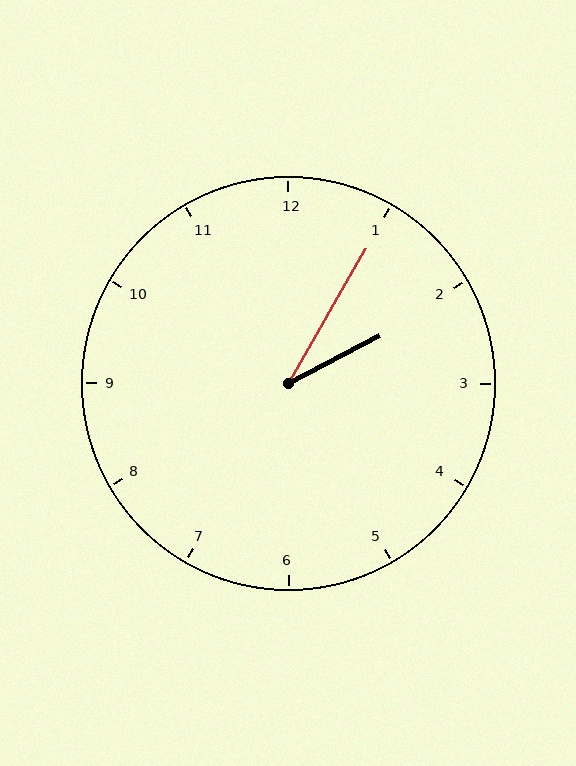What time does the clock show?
2:05.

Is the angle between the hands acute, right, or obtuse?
It is acute.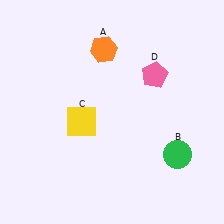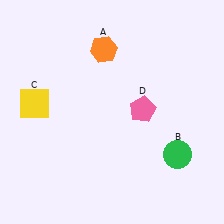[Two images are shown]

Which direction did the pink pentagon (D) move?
The pink pentagon (D) moved down.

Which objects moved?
The objects that moved are: the yellow square (C), the pink pentagon (D).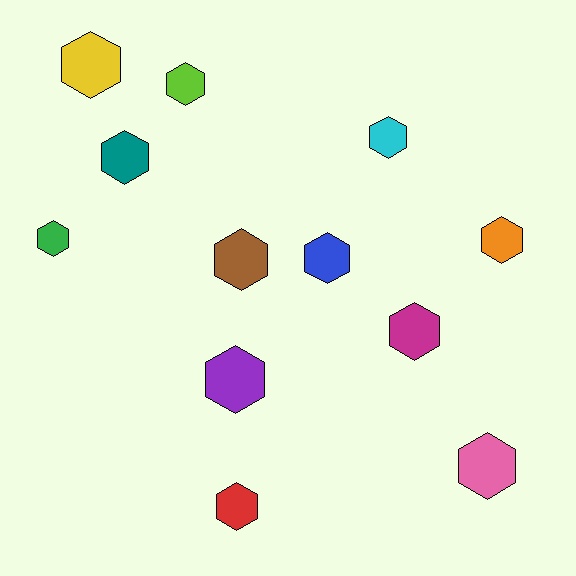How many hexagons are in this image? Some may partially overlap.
There are 12 hexagons.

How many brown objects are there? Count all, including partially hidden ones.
There is 1 brown object.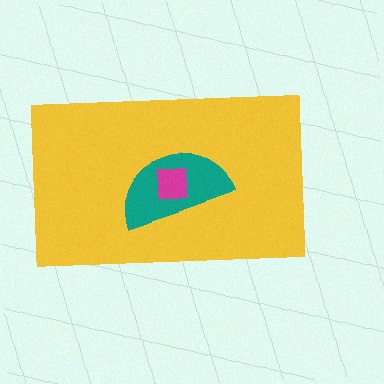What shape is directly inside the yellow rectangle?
The teal semicircle.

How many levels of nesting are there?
3.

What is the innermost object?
The magenta square.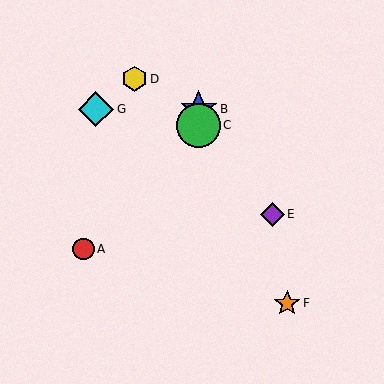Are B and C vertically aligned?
Yes, both are at x≈199.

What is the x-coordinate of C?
Object C is at x≈199.